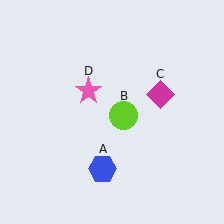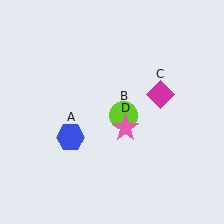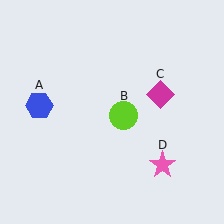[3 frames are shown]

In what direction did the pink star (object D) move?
The pink star (object D) moved down and to the right.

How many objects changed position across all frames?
2 objects changed position: blue hexagon (object A), pink star (object D).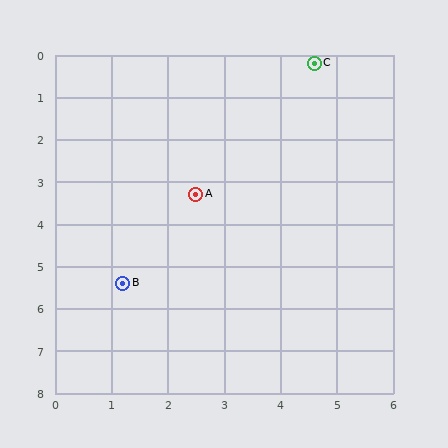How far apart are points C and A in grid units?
Points C and A are about 3.7 grid units apart.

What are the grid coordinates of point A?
Point A is at approximately (2.5, 3.3).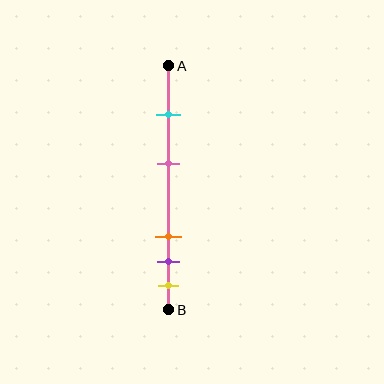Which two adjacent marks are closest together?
The purple and yellow marks are the closest adjacent pair.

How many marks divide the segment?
There are 5 marks dividing the segment.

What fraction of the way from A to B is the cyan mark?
The cyan mark is approximately 20% (0.2) of the way from A to B.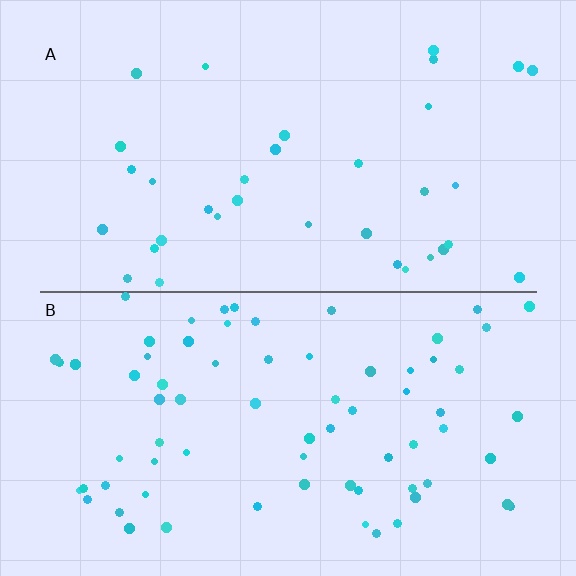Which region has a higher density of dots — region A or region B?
B (the bottom).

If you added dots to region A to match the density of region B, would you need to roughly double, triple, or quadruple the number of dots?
Approximately double.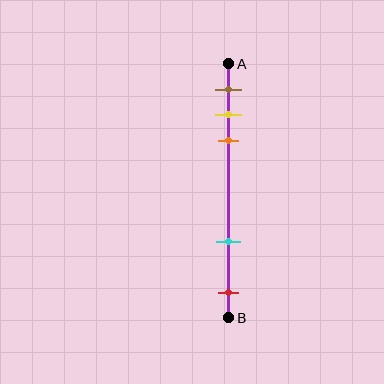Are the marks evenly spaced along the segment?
No, the marks are not evenly spaced.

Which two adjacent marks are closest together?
The yellow and orange marks are the closest adjacent pair.